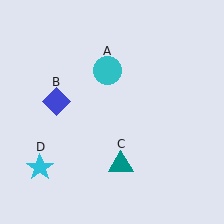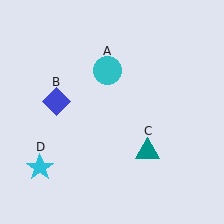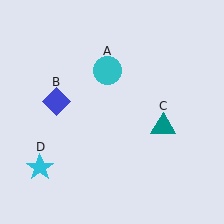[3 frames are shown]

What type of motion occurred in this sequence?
The teal triangle (object C) rotated counterclockwise around the center of the scene.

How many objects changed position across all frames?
1 object changed position: teal triangle (object C).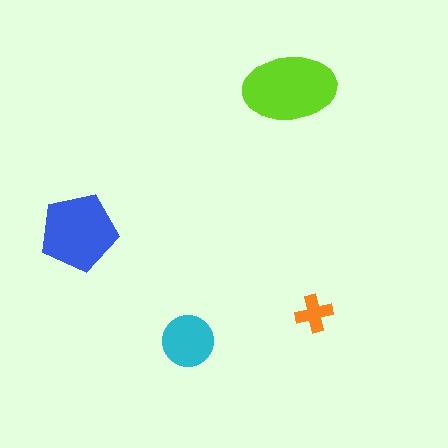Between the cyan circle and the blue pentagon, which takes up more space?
The blue pentagon.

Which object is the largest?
The lime ellipse.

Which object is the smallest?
The orange cross.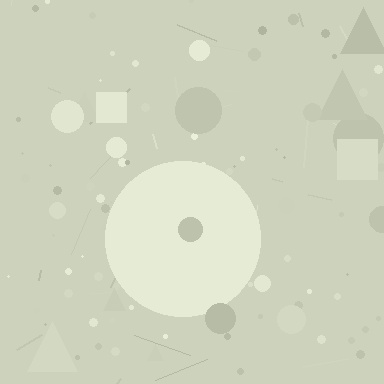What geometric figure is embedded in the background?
A circle is embedded in the background.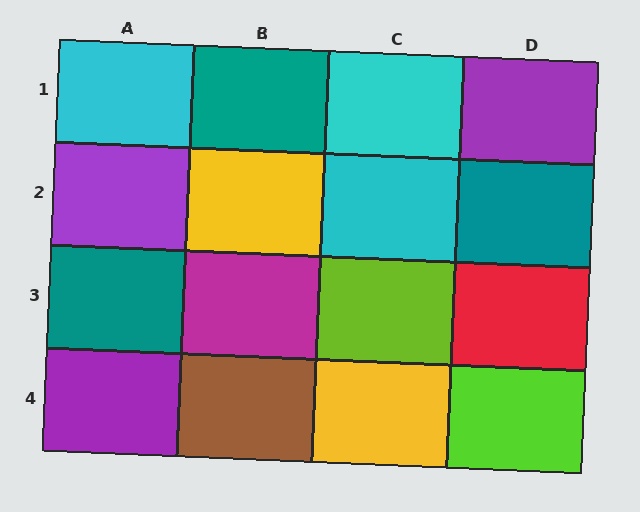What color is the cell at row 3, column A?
Teal.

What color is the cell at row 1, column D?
Purple.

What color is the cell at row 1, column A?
Cyan.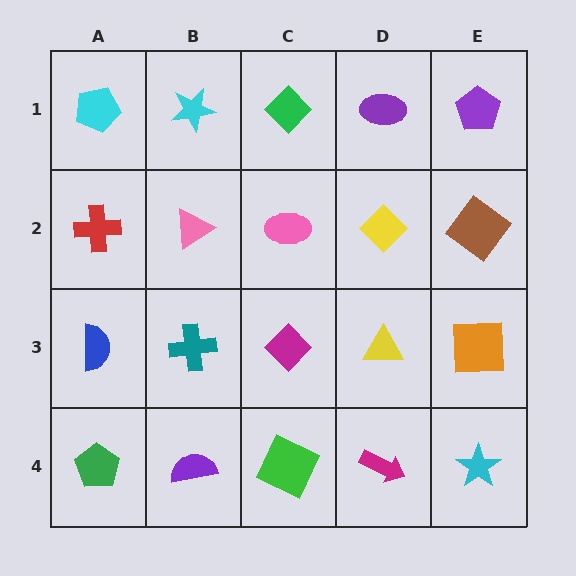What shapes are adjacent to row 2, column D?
A purple ellipse (row 1, column D), a yellow triangle (row 3, column D), a pink ellipse (row 2, column C), a brown diamond (row 2, column E).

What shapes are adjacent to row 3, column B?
A pink triangle (row 2, column B), a purple semicircle (row 4, column B), a blue semicircle (row 3, column A), a magenta diamond (row 3, column C).